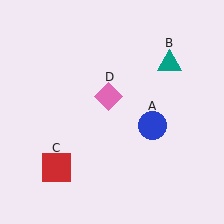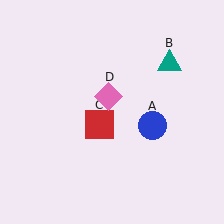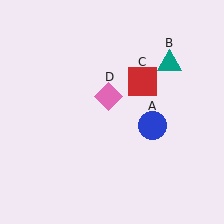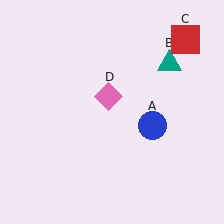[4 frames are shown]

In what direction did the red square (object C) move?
The red square (object C) moved up and to the right.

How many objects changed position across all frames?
1 object changed position: red square (object C).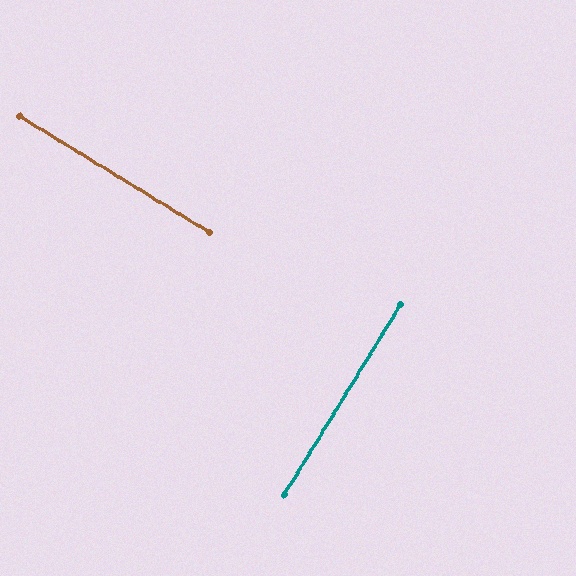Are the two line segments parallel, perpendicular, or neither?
Perpendicular — they meet at approximately 90°.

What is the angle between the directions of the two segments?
Approximately 90 degrees.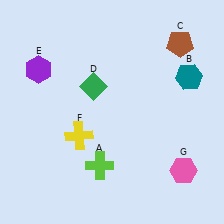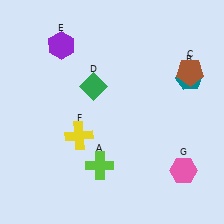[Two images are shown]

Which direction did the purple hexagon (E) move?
The purple hexagon (E) moved up.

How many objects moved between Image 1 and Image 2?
2 objects moved between the two images.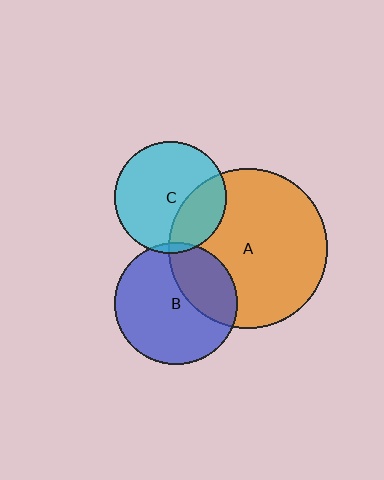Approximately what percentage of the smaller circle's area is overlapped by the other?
Approximately 5%.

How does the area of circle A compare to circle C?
Approximately 2.0 times.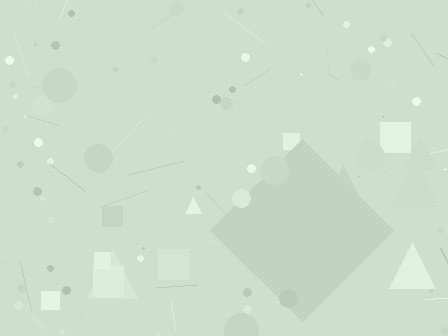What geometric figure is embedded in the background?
A diamond is embedded in the background.